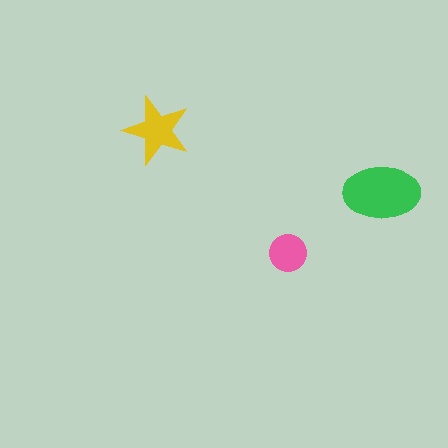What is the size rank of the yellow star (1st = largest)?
2nd.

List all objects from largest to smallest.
The green ellipse, the yellow star, the pink circle.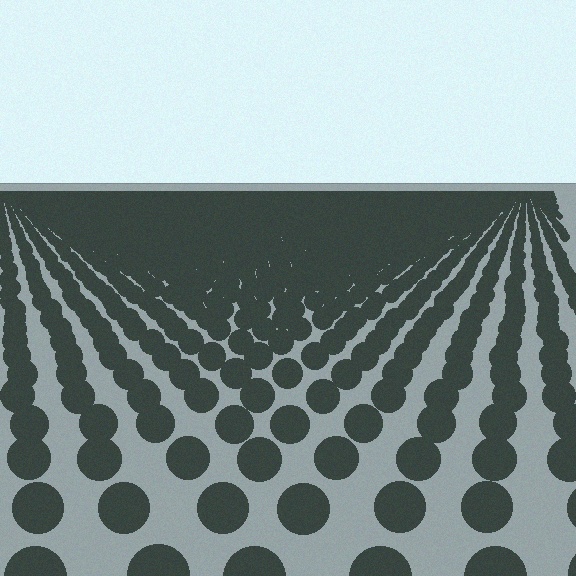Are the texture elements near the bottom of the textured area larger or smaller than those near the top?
Larger. Near the bottom, elements are closer to the viewer and appear at a bigger on-screen size.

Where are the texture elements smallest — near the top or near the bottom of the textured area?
Near the top.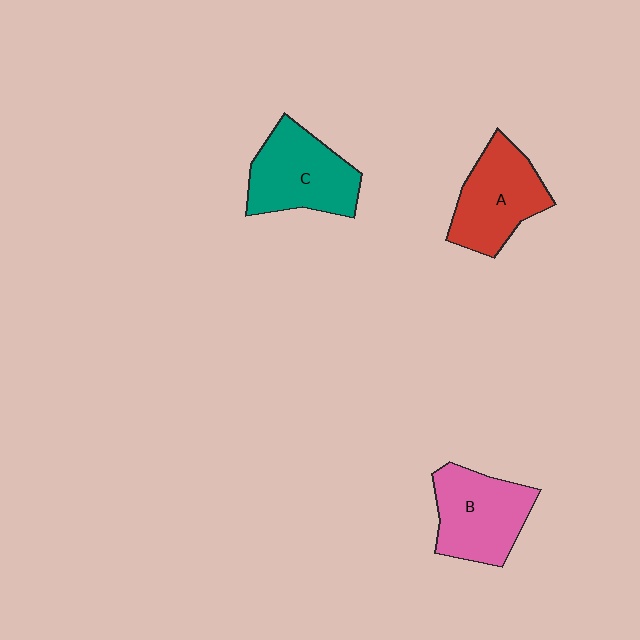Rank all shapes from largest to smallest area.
From largest to smallest: C (teal), B (pink), A (red).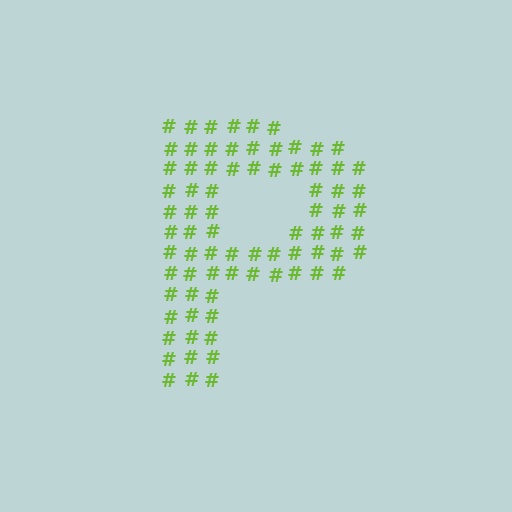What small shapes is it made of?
It is made of small hash symbols.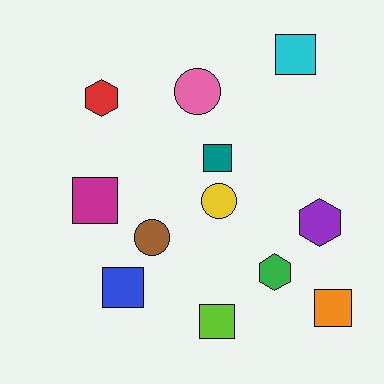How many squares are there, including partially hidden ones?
There are 6 squares.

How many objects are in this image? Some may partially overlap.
There are 12 objects.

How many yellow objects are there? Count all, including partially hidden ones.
There is 1 yellow object.